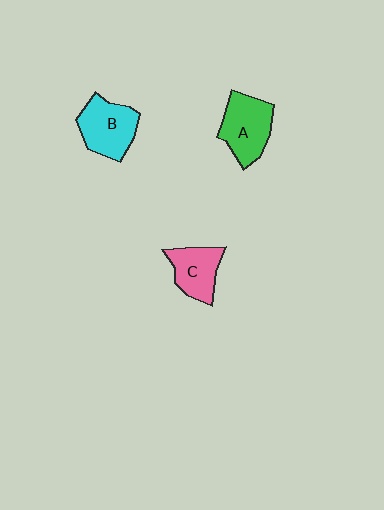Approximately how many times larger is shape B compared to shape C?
Approximately 1.2 times.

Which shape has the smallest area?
Shape C (pink).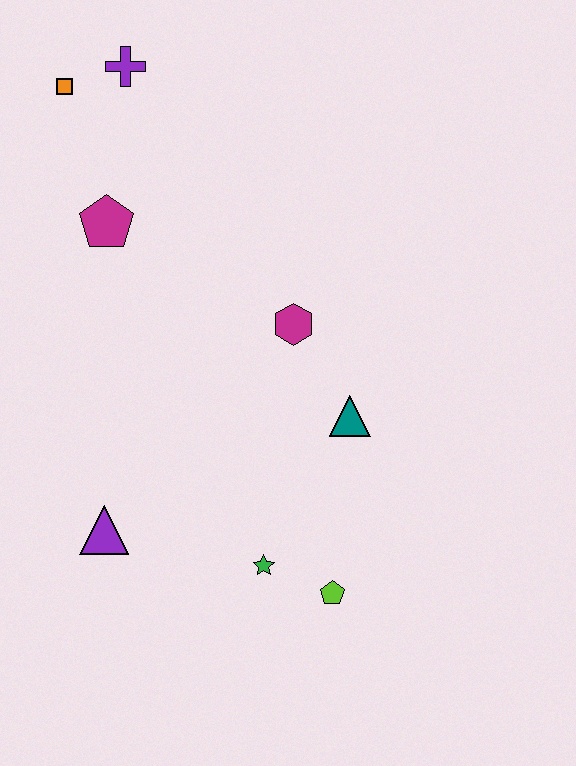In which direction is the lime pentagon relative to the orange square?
The lime pentagon is below the orange square.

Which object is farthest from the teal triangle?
The orange square is farthest from the teal triangle.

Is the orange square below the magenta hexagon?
No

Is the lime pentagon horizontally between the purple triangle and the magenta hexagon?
No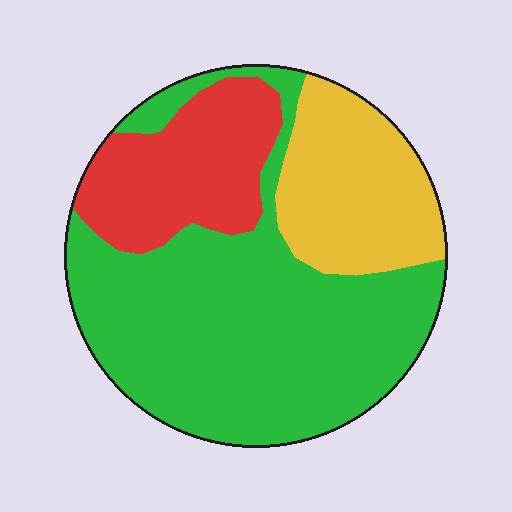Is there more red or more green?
Green.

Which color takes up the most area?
Green, at roughly 60%.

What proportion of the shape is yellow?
Yellow takes up about one fifth (1/5) of the shape.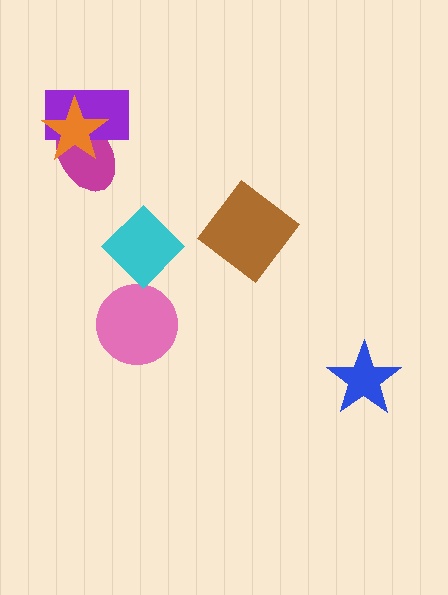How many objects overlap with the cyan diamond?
0 objects overlap with the cyan diamond.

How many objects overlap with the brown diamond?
0 objects overlap with the brown diamond.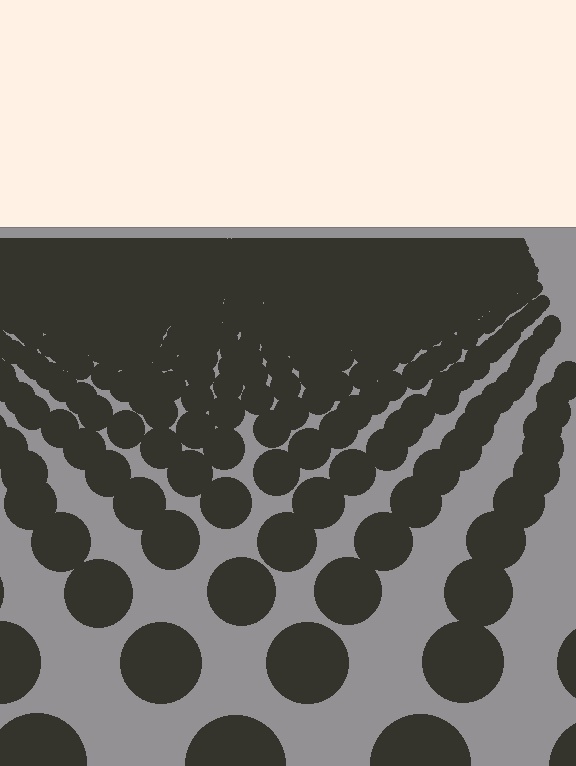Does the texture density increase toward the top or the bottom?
Density increases toward the top.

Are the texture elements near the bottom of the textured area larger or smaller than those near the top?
Larger. Near the bottom, elements are closer to the viewer and appear at a bigger on-screen size.